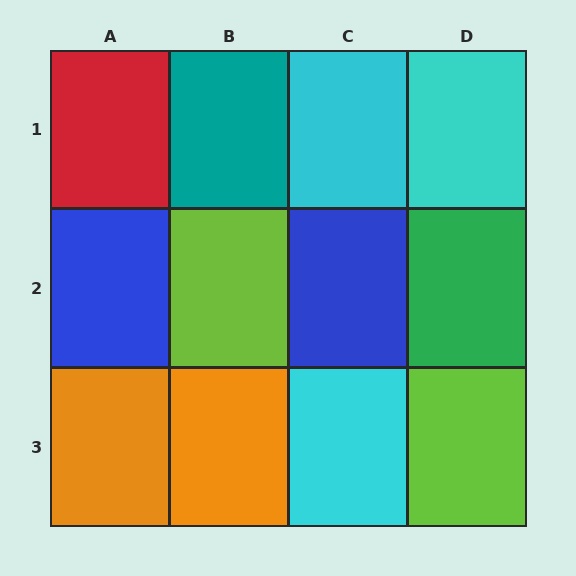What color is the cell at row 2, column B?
Lime.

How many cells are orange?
2 cells are orange.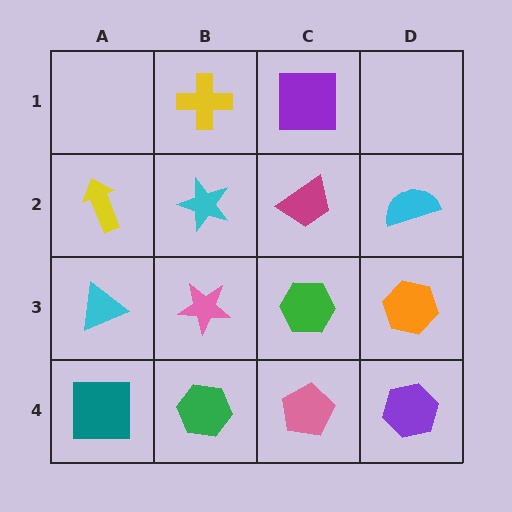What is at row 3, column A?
A cyan triangle.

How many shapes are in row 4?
4 shapes.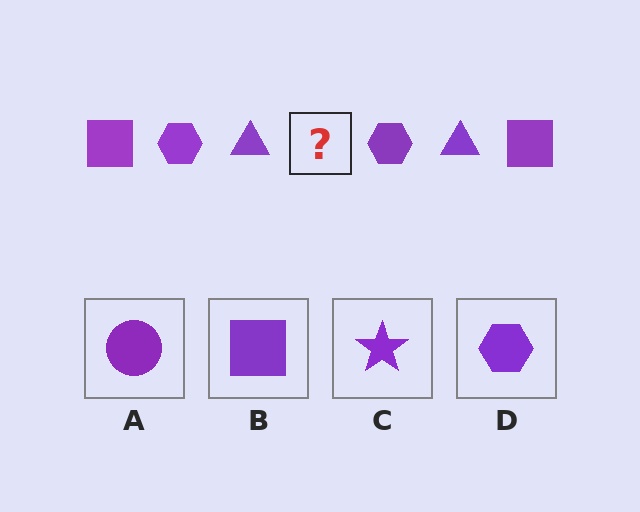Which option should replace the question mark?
Option B.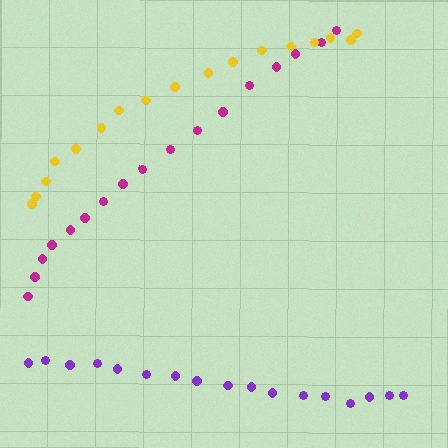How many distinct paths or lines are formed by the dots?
There are 3 distinct paths.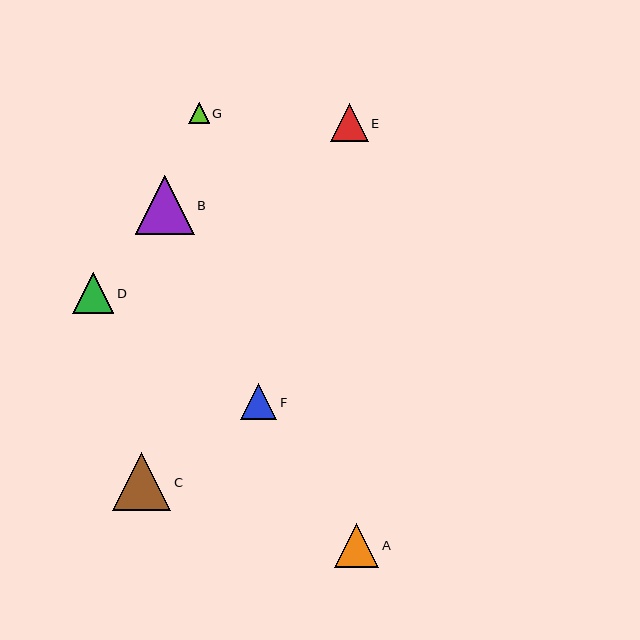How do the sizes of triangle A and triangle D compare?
Triangle A and triangle D are approximately the same size.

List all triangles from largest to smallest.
From largest to smallest: B, C, A, D, E, F, G.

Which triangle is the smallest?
Triangle G is the smallest with a size of approximately 20 pixels.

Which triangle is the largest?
Triangle B is the largest with a size of approximately 59 pixels.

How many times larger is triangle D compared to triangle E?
Triangle D is approximately 1.1 times the size of triangle E.